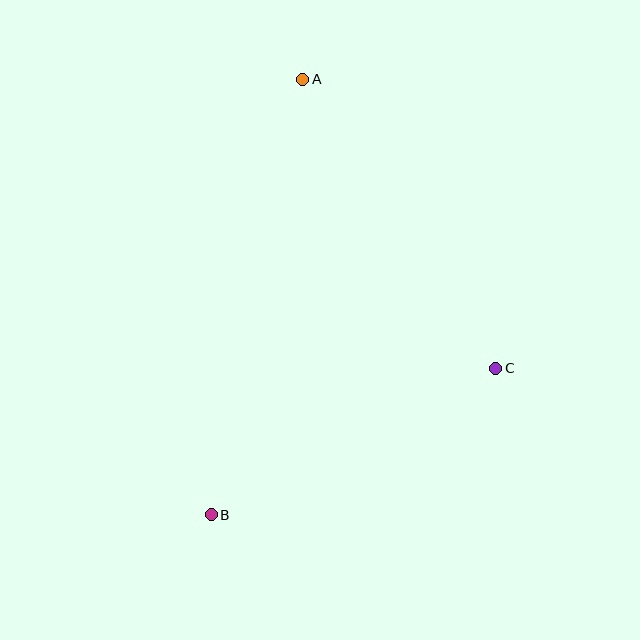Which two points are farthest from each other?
Points A and B are farthest from each other.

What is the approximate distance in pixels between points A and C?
The distance between A and C is approximately 347 pixels.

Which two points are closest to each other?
Points B and C are closest to each other.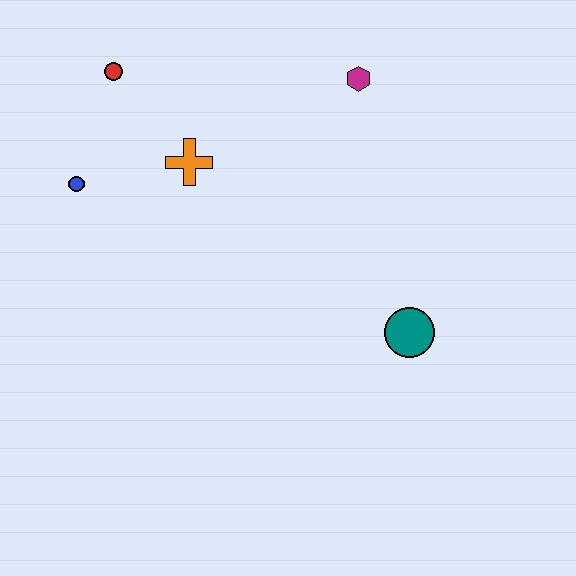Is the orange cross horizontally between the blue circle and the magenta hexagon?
Yes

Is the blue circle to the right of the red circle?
No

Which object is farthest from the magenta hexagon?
The blue circle is farthest from the magenta hexagon.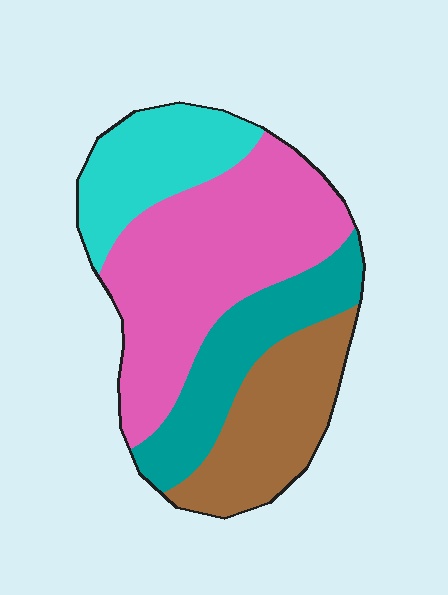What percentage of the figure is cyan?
Cyan covers about 20% of the figure.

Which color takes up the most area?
Pink, at roughly 40%.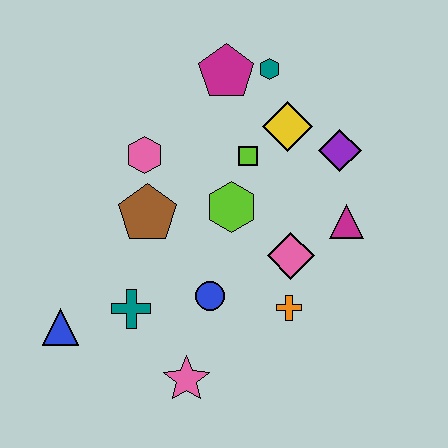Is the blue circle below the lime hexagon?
Yes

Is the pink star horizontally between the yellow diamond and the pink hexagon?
Yes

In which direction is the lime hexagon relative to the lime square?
The lime hexagon is below the lime square.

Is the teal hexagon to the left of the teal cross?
No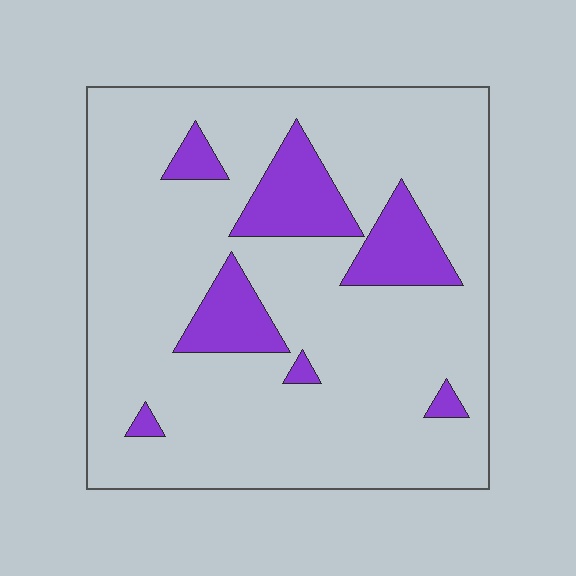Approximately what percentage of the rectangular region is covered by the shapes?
Approximately 15%.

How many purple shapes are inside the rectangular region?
7.